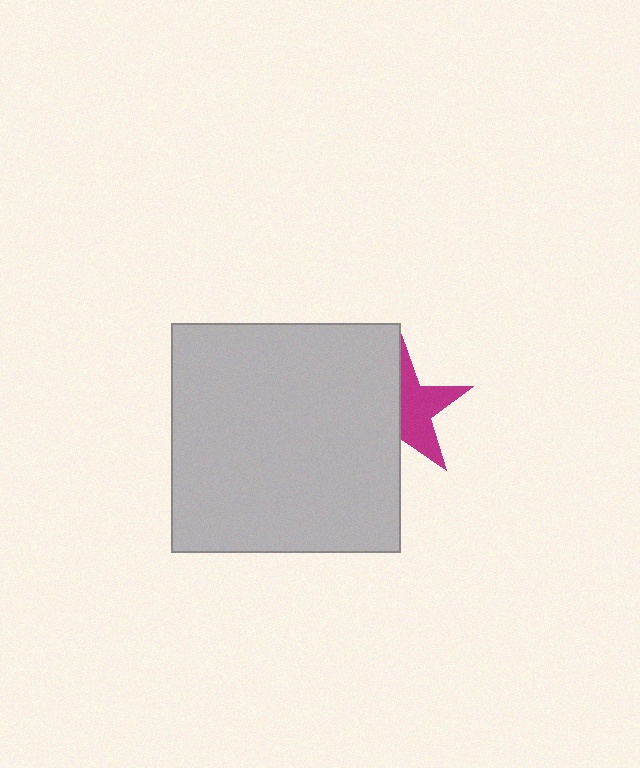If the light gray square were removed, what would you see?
You would see the complete magenta star.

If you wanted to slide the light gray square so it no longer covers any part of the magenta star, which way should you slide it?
Slide it left — that is the most direct way to separate the two shapes.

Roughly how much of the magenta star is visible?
About half of it is visible (roughly 51%).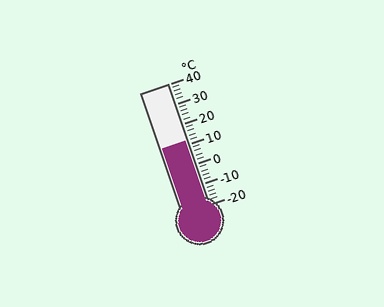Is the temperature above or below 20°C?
The temperature is below 20°C.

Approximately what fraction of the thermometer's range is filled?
The thermometer is filled to approximately 55% of its range.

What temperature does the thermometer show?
The thermometer shows approximately 12°C.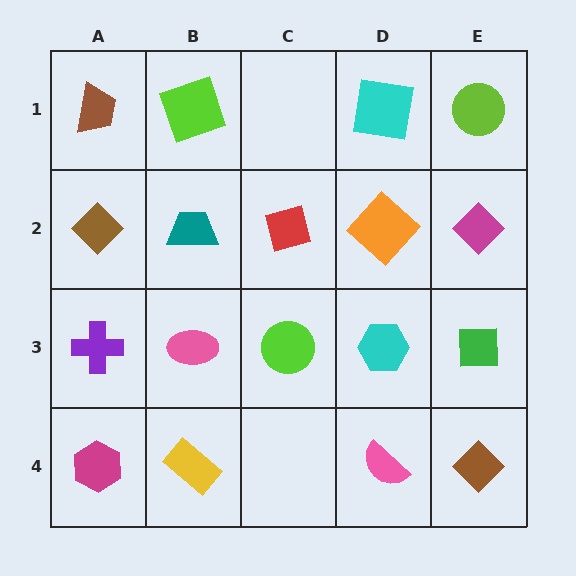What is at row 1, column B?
A lime square.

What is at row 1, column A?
A brown trapezoid.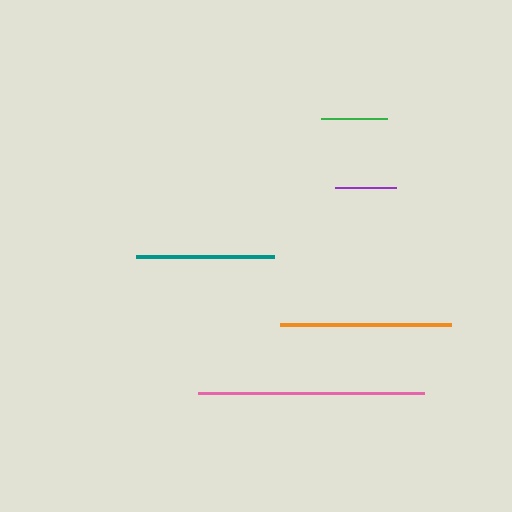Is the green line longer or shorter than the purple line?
The green line is longer than the purple line.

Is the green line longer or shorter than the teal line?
The teal line is longer than the green line.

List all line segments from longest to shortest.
From longest to shortest: pink, orange, teal, green, purple.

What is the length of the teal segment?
The teal segment is approximately 138 pixels long.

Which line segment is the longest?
The pink line is the longest at approximately 226 pixels.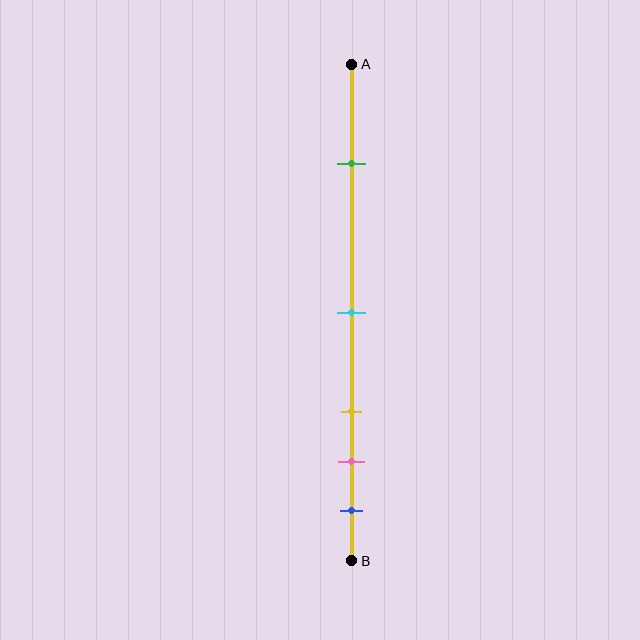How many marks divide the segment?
There are 5 marks dividing the segment.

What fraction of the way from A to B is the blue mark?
The blue mark is approximately 90% (0.9) of the way from A to B.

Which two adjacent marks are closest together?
The pink and blue marks are the closest adjacent pair.